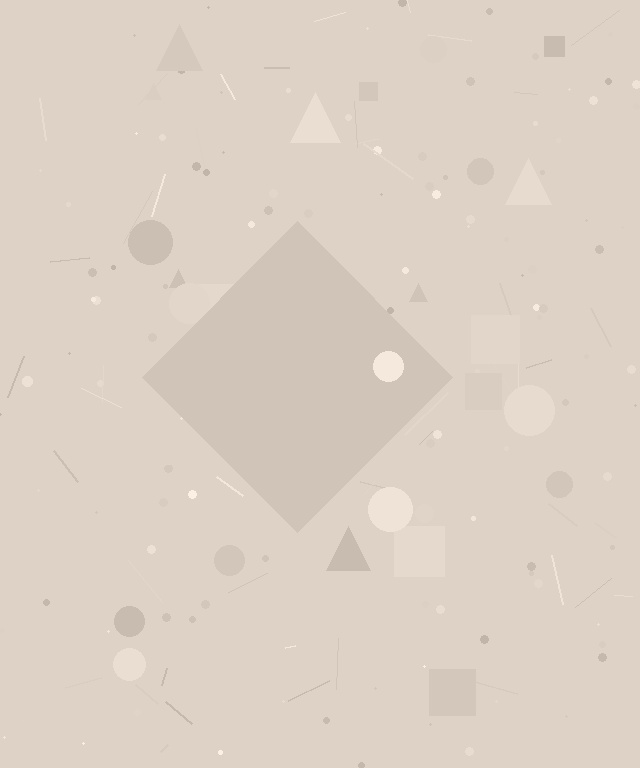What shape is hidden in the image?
A diamond is hidden in the image.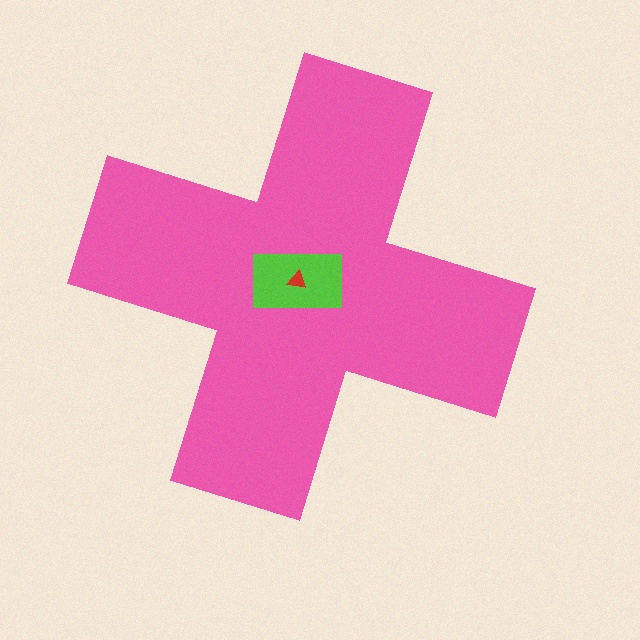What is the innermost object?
The red triangle.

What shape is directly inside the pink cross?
The lime rectangle.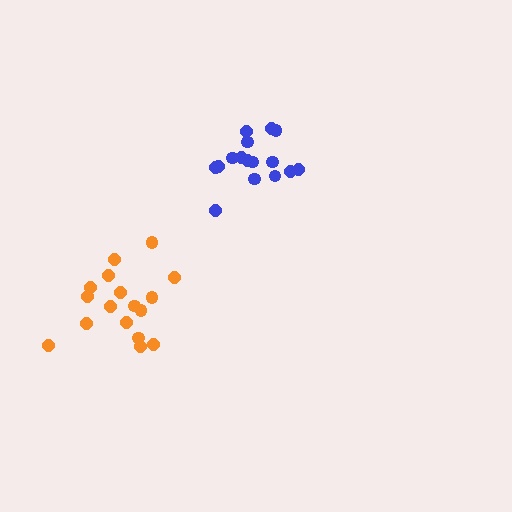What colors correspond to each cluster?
The clusters are colored: orange, blue.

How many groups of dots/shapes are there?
There are 2 groups.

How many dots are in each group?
Group 1: 17 dots, Group 2: 16 dots (33 total).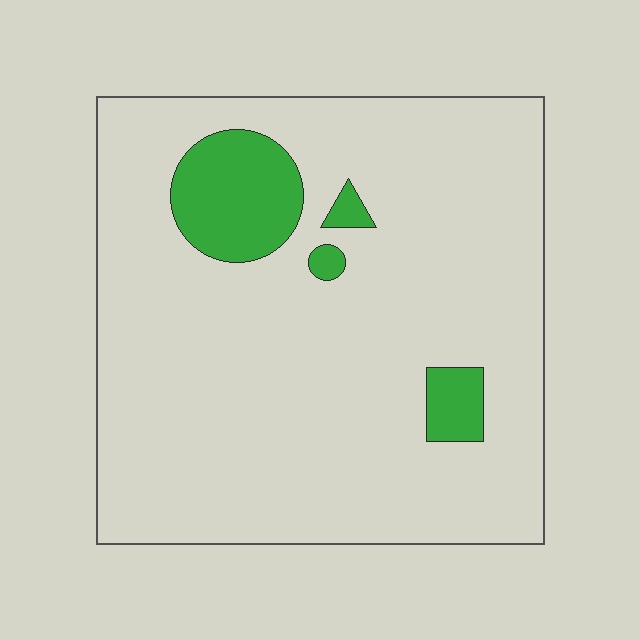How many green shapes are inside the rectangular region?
4.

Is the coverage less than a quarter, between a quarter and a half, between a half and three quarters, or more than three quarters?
Less than a quarter.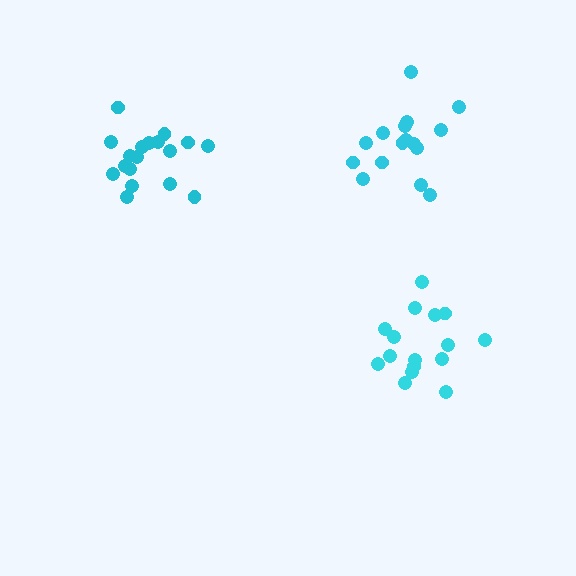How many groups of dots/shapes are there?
There are 3 groups.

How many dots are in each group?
Group 1: 16 dots, Group 2: 18 dots, Group 3: 16 dots (50 total).